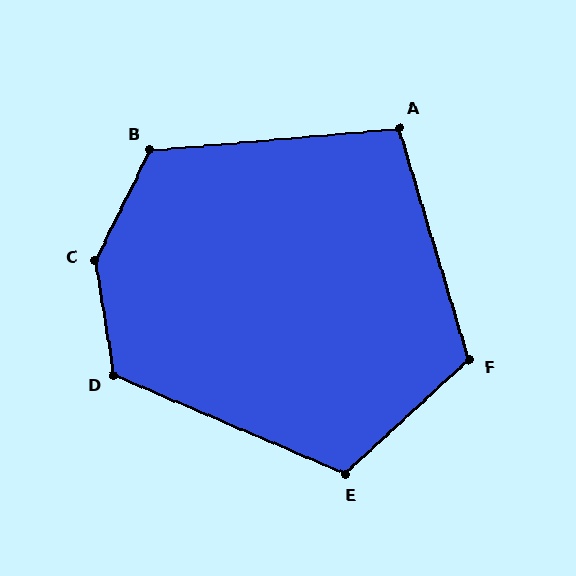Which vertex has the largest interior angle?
C, at approximately 144 degrees.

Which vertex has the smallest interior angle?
A, at approximately 102 degrees.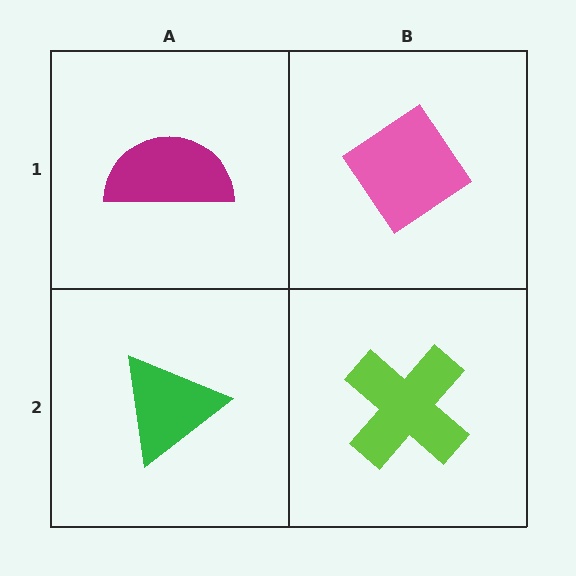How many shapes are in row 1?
2 shapes.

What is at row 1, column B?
A pink diamond.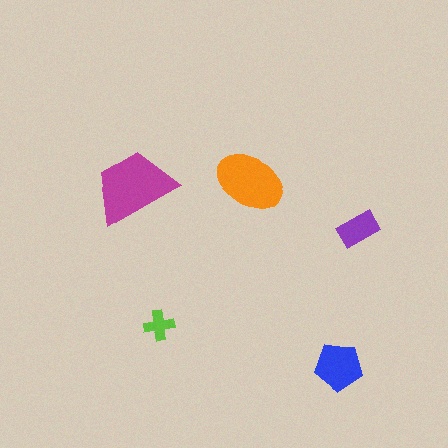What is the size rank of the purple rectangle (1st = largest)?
4th.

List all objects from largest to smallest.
The magenta trapezoid, the orange ellipse, the blue pentagon, the purple rectangle, the lime cross.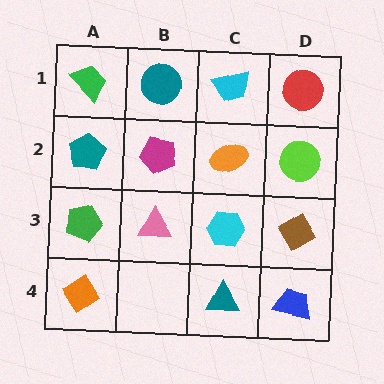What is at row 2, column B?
A magenta pentagon.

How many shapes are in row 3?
4 shapes.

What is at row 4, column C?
A teal triangle.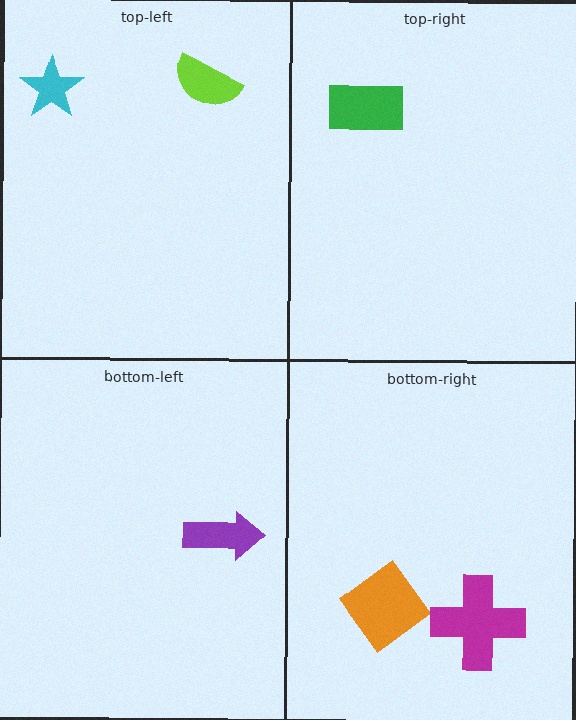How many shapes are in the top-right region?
1.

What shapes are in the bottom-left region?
The purple arrow.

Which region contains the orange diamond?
The bottom-right region.